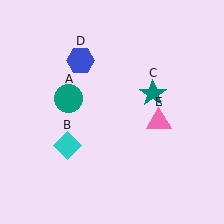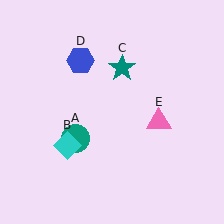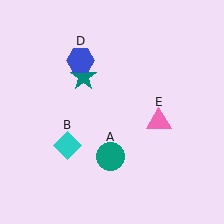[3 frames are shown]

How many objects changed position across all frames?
2 objects changed position: teal circle (object A), teal star (object C).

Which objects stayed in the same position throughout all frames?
Cyan diamond (object B) and blue hexagon (object D) and pink triangle (object E) remained stationary.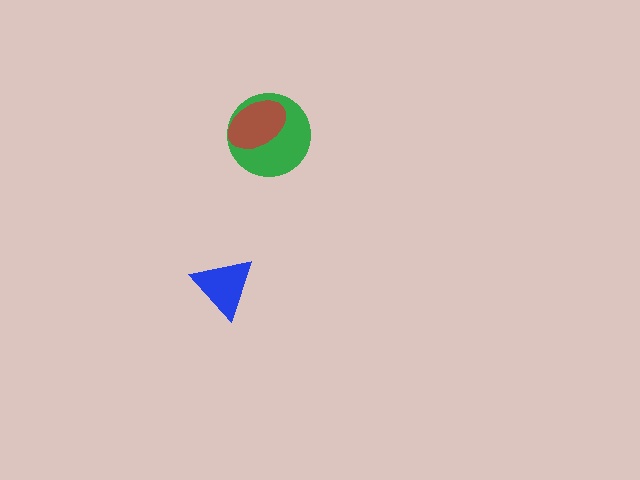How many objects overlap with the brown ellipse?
1 object overlaps with the brown ellipse.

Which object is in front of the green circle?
The brown ellipse is in front of the green circle.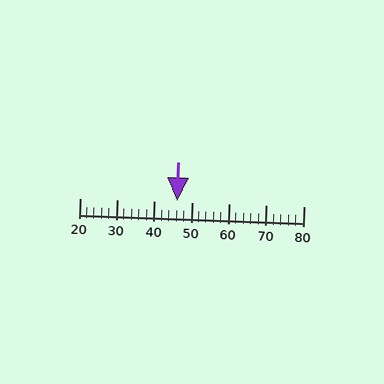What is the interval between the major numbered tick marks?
The major tick marks are spaced 10 units apart.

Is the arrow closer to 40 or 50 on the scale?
The arrow is closer to 50.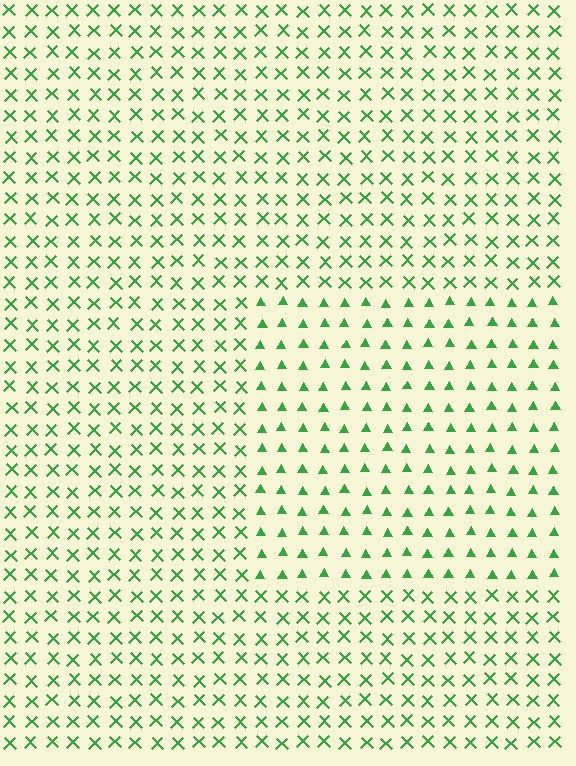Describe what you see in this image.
The image is filled with small green elements arranged in a uniform grid. A rectangle-shaped region contains triangles, while the surrounding area contains X marks. The boundary is defined purely by the change in element shape.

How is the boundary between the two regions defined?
The boundary is defined by a change in element shape: triangles inside vs. X marks outside. All elements share the same color and spacing.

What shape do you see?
I see a rectangle.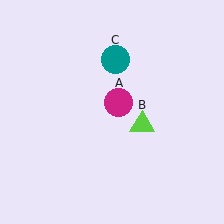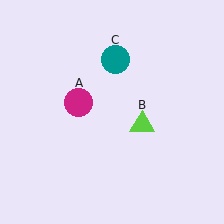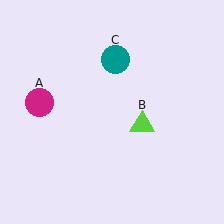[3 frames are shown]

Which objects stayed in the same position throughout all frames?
Lime triangle (object B) and teal circle (object C) remained stationary.